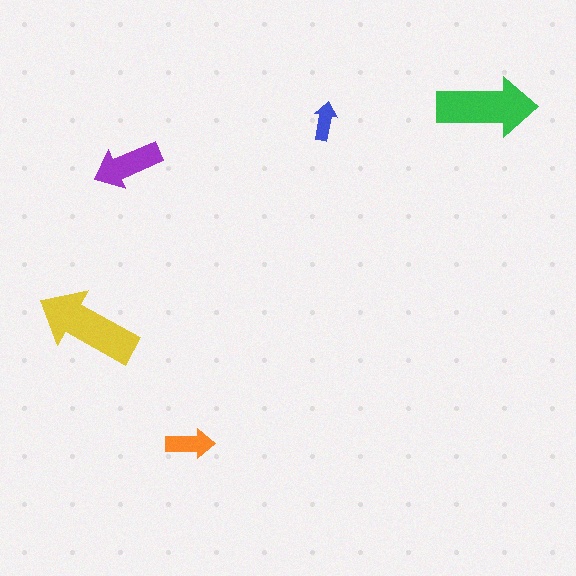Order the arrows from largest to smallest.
the yellow one, the green one, the purple one, the orange one, the blue one.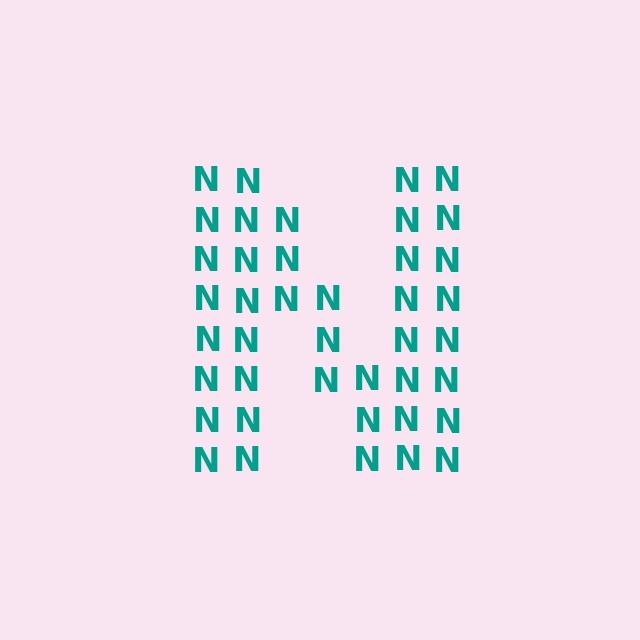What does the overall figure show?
The overall figure shows the letter N.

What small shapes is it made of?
It is made of small letter N's.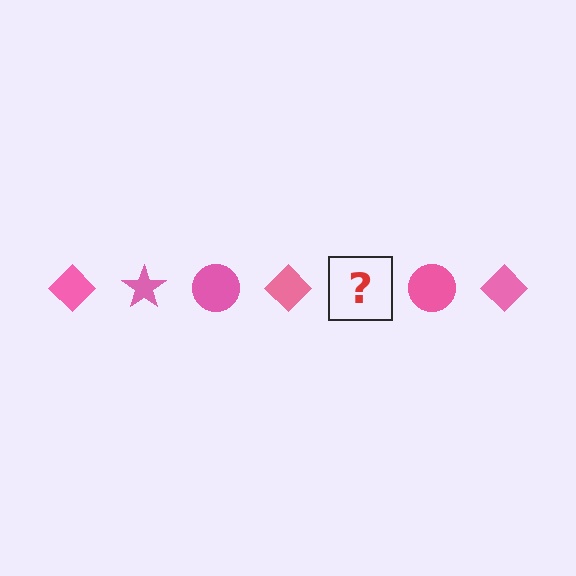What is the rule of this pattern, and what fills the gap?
The rule is that the pattern cycles through diamond, star, circle shapes in pink. The gap should be filled with a pink star.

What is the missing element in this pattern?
The missing element is a pink star.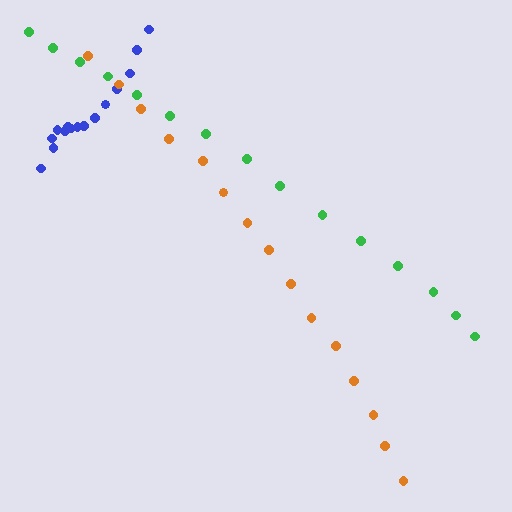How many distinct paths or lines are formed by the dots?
There are 3 distinct paths.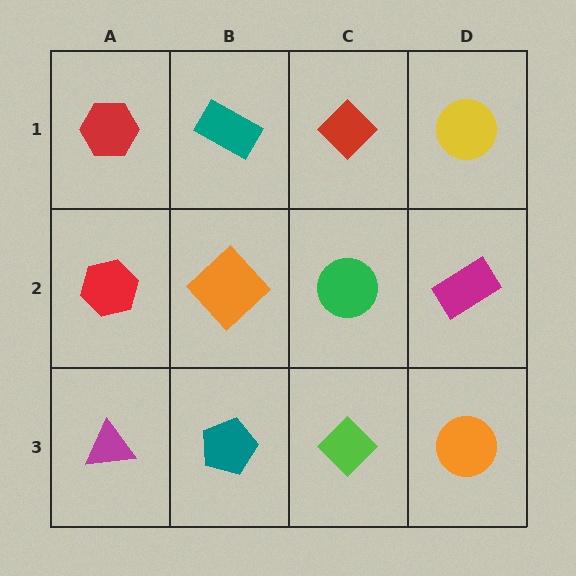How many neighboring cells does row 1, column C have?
3.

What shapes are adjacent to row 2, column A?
A red hexagon (row 1, column A), a magenta triangle (row 3, column A), an orange diamond (row 2, column B).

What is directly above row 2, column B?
A teal rectangle.